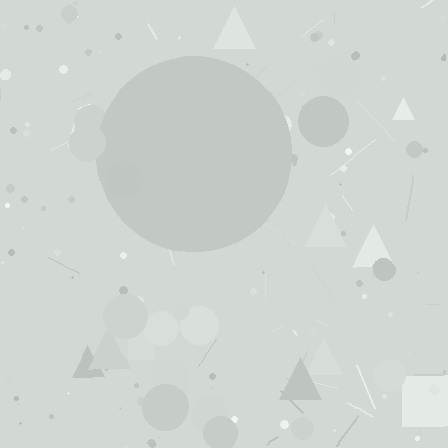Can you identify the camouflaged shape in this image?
The camouflaged shape is a circle.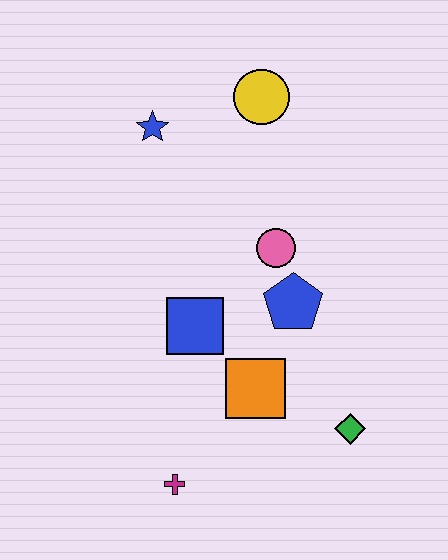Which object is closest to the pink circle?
The blue pentagon is closest to the pink circle.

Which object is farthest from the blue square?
The yellow circle is farthest from the blue square.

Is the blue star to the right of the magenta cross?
No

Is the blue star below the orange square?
No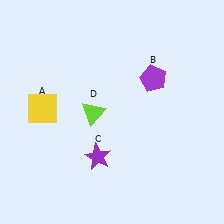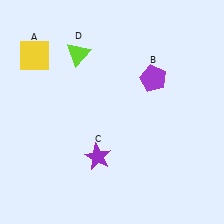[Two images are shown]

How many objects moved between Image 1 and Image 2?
2 objects moved between the two images.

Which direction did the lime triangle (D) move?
The lime triangle (D) moved up.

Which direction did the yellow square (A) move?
The yellow square (A) moved up.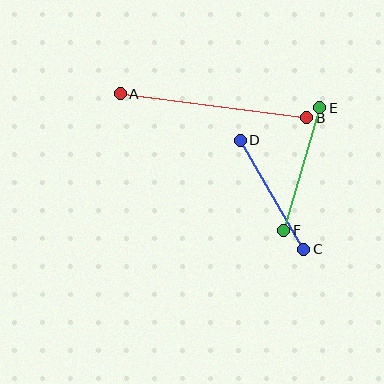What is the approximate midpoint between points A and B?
The midpoint is at approximately (213, 106) pixels.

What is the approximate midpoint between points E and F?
The midpoint is at approximately (302, 169) pixels.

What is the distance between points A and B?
The distance is approximately 188 pixels.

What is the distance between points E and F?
The distance is approximately 127 pixels.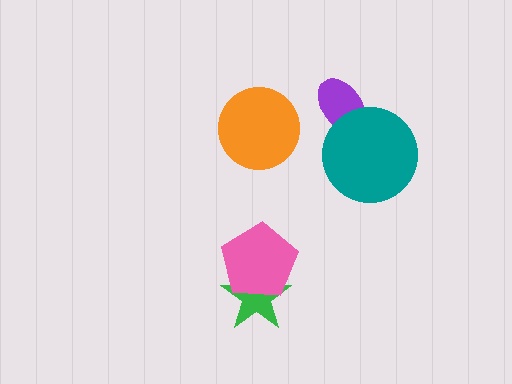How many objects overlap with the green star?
1 object overlaps with the green star.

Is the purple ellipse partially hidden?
Yes, it is partially covered by another shape.